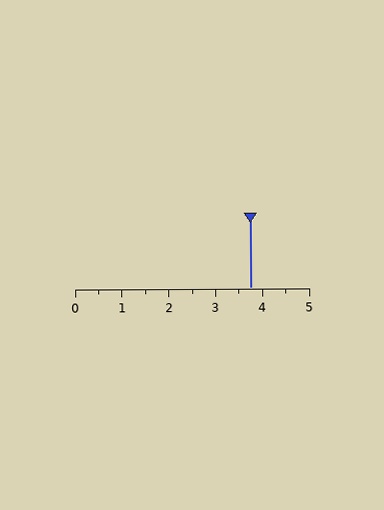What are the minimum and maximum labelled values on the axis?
The axis runs from 0 to 5.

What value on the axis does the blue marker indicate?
The marker indicates approximately 3.8.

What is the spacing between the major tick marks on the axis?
The major ticks are spaced 1 apart.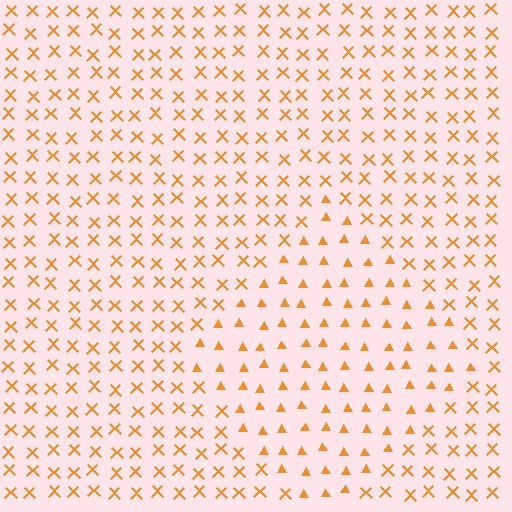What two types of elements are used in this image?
The image uses triangles inside the diamond region and X marks outside it.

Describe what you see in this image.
The image is filled with small orange elements arranged in a uniform grid. A diamond-shaped region contains triangles, while the surrounding area contains X marks. The boundary is defined purely by the change in element shape.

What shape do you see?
I see a diamond.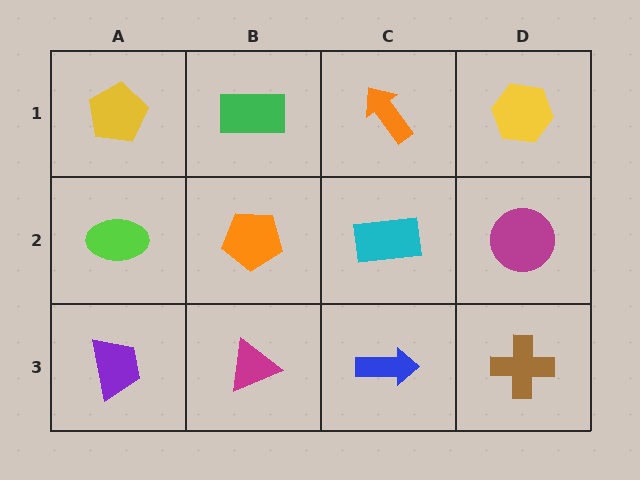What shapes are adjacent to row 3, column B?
An orange pentagon (row 2, column B), a purple trapezoid (row 3, column A), a blue arrow (row 3, column C).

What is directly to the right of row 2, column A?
An orange pentagon.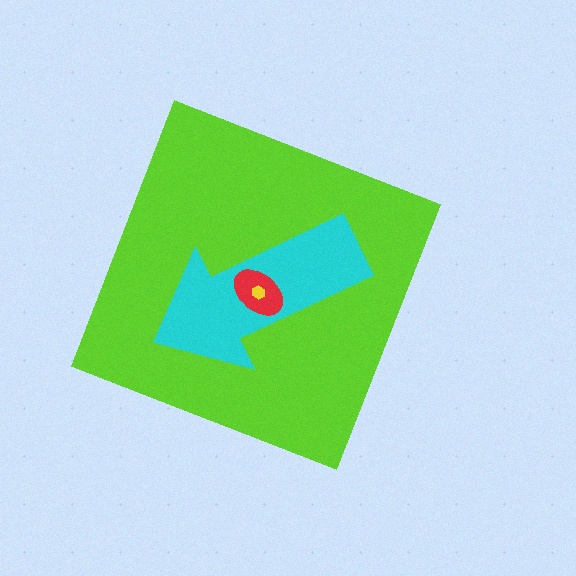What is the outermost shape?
The lime diamond.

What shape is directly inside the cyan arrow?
The red ellipse.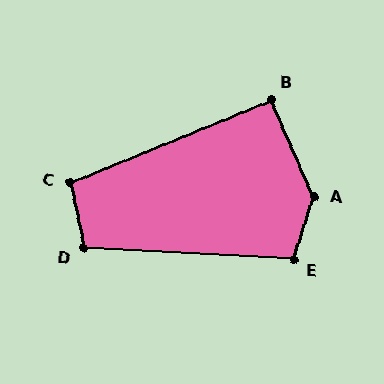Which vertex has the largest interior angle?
A, at approximately 139 degrees.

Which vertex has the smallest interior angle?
B, at approximately 91 degrees.